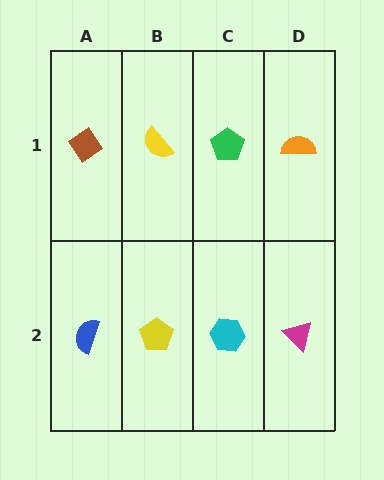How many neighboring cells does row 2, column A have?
2.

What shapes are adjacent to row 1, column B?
A yellow pentagon (row 2, column B), a brown diamond (row 1, column A), a green pentagon (row 1, column C).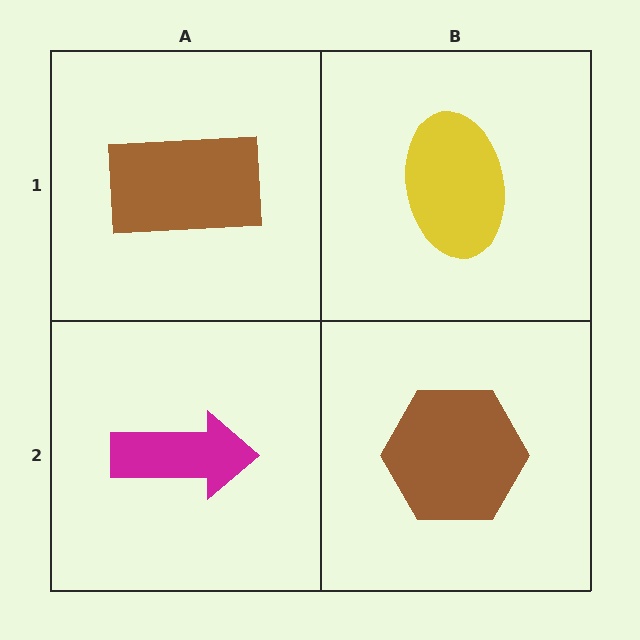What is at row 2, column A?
A magenta arrow.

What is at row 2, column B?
A brown hexagon.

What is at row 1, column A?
A brown rectangle.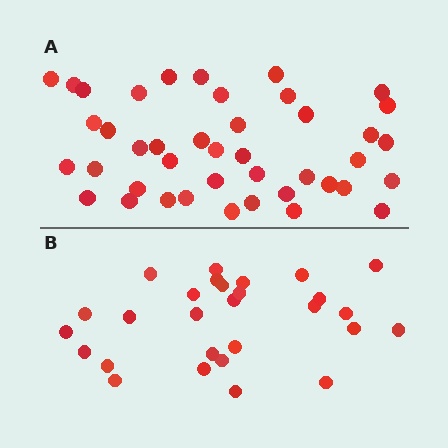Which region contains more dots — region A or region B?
Region A (the top region) has more dots.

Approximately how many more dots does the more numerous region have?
Region A has approximately 15 more dots than region B.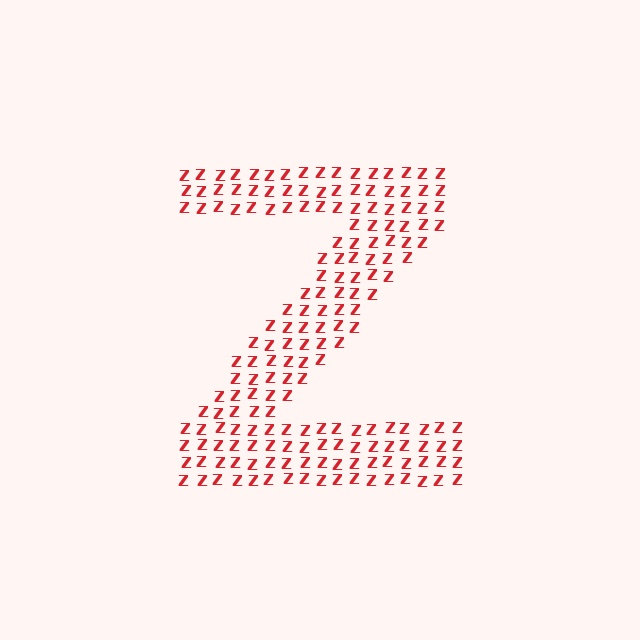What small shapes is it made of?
It is made of small letter Z's.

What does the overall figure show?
The overall figure shows the letter Z.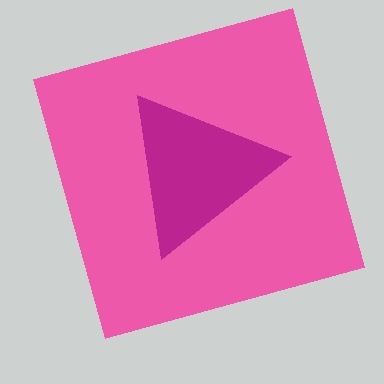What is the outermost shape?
The pink square.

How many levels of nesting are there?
2.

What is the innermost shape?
The magenta triangle.